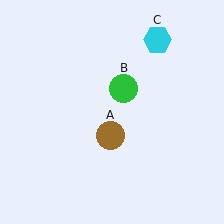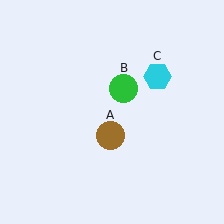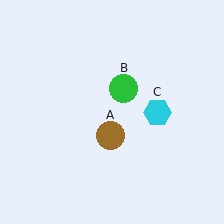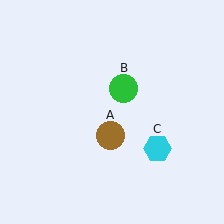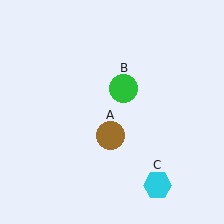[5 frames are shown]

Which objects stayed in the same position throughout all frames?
Brown circle (object A) and green circle (object B) remained stationary.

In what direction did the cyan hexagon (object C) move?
The cyan hexagon (object C) moved down.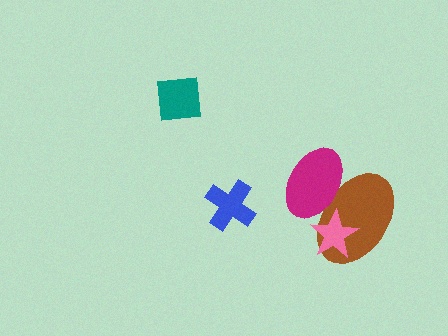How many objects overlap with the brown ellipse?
2 objects overlap with the brown ellipse.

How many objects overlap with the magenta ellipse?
2 objects overlap with the magenta ellipse.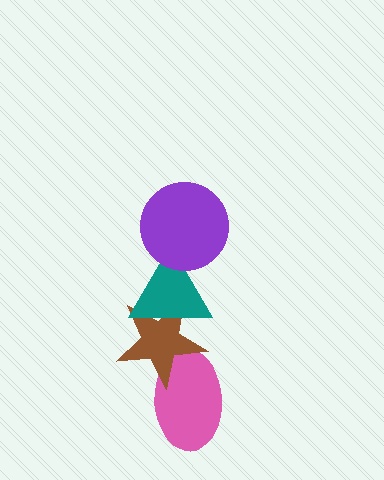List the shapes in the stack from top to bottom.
From top to bottom: the purple circle, the teal triangle, the brown star, the pink ellipse.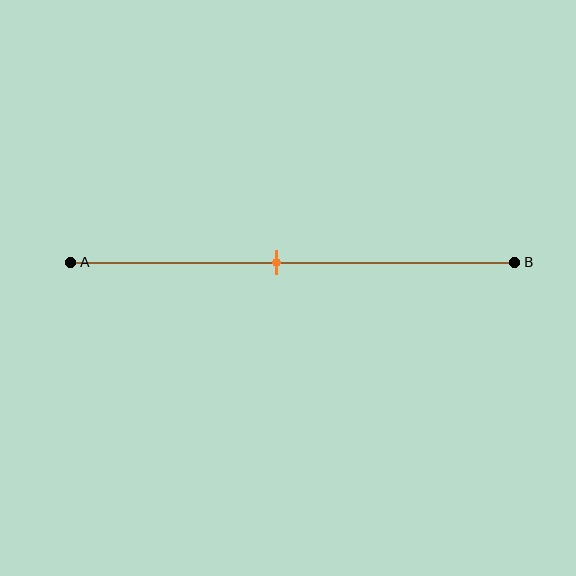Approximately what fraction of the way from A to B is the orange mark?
The orange mark is approximately 45% of the way from A to B.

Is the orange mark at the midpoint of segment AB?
No, the mark is at about 45% from A, not at the 50% midpoint.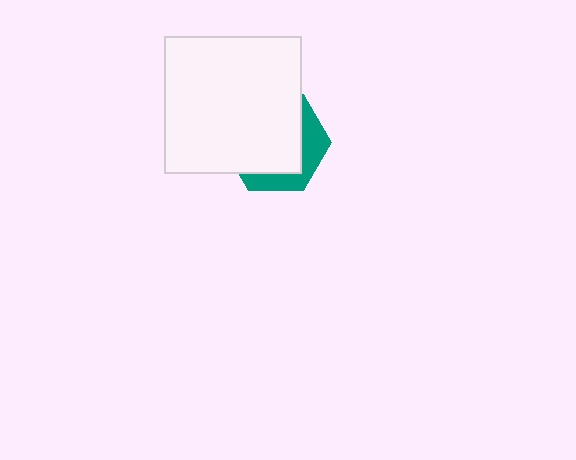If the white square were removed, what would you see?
You would see the complete teal hexagon.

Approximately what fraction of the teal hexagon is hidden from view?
Roughly 68% of the teal hexagon is hidden behind the white square.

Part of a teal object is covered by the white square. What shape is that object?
It is a hexagon.